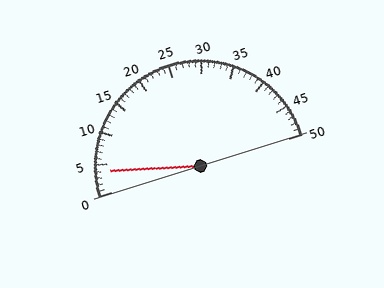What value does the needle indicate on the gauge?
The needle indicates approximately 4.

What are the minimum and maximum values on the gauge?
The gauge ranges from 0 to 50.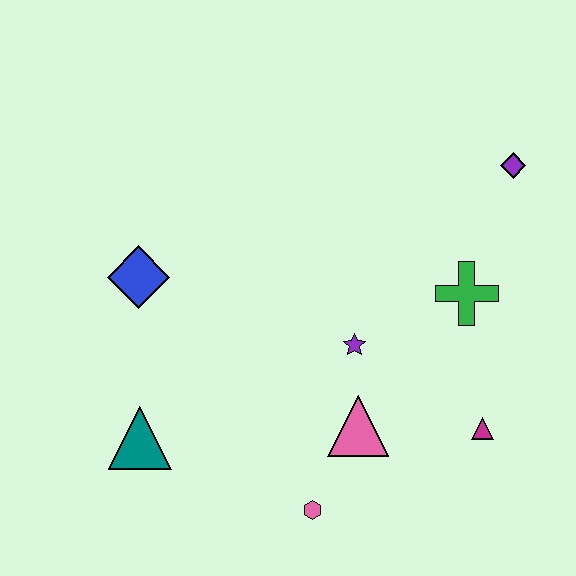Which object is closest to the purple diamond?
The green cross is closest to the purple diamond.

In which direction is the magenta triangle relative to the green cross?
The magenta triangle is below the green cross.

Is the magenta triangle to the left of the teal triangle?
No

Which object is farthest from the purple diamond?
The teal triangle is farthest from the purple diamond.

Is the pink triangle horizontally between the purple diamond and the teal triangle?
Yes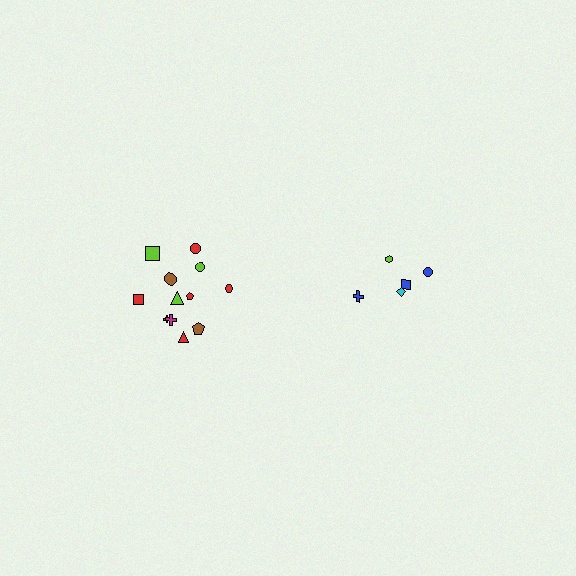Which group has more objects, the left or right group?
The left group.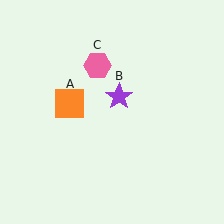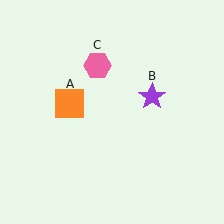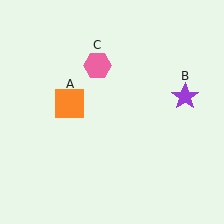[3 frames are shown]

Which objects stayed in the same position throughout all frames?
Orange square (object A) and pink hexagon (object C) remained stationary.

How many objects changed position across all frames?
1 object changed position: purple star (object B).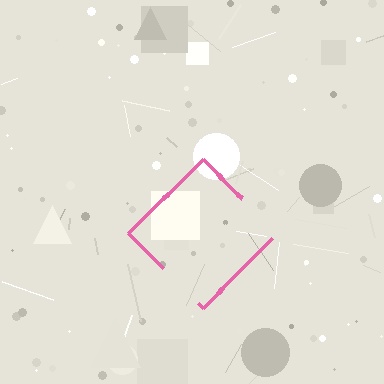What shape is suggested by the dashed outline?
The dashed outline suggests a diamond.